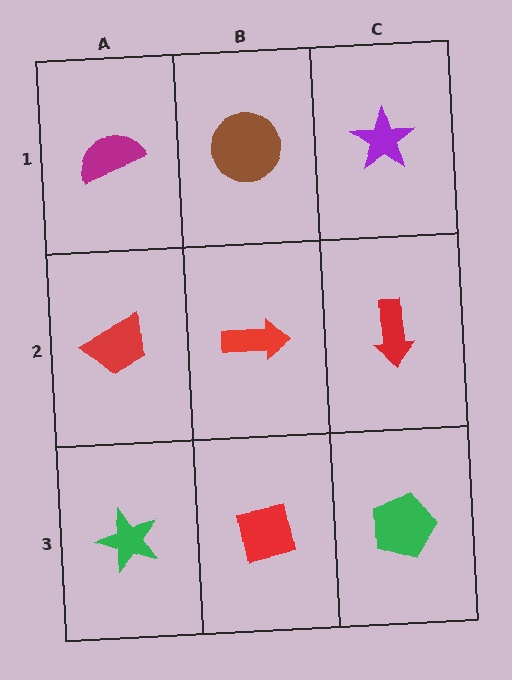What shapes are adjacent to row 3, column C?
A red arrow (row 2, column C), a red square (row 3, column B).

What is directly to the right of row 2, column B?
A red arrow.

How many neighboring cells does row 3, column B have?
3.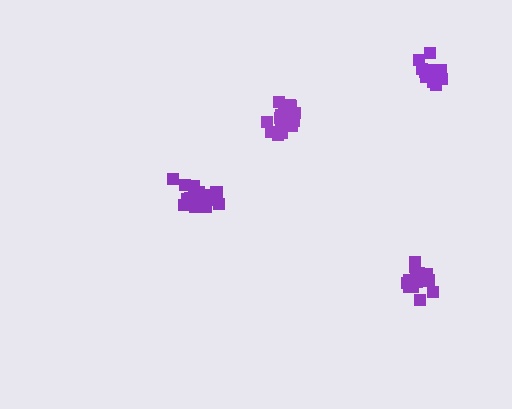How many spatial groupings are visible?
There are 4 spatial groupings.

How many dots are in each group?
Group 1: 16 dots, Group 2: 17 dots, Group 3: 20 dots, Group 4: 14 dots (67 total).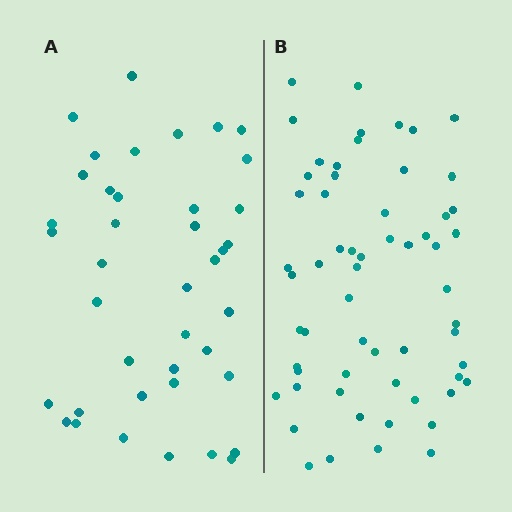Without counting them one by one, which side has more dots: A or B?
Region B (the right region) has more dots.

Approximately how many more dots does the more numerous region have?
Region B has approximately 20 more dots than region A.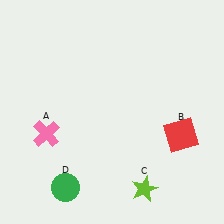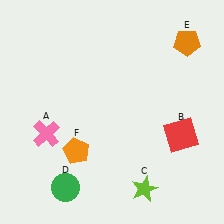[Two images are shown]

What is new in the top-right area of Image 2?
An orange pentagon (E) was added in the top-right area of Image 2.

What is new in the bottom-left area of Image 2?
An orange pentagon (F) was added in the bottom-left area of Image 2.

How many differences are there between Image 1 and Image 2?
There are 2 differences between the two images.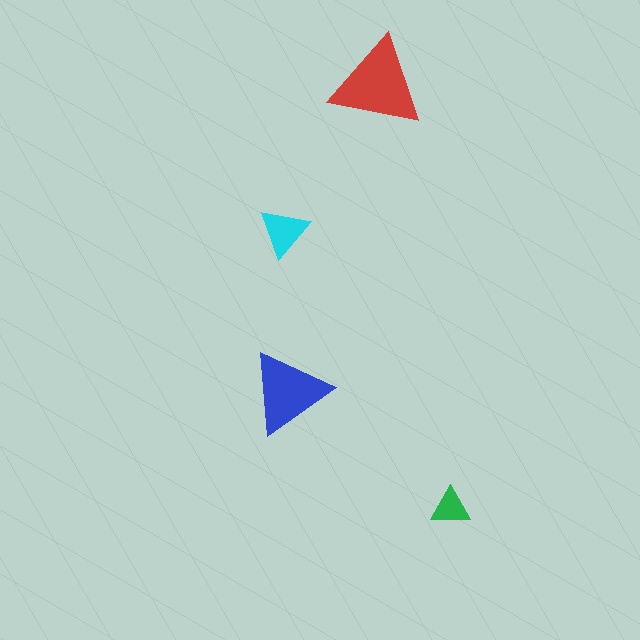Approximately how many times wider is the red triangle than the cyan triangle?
About 2 times wider.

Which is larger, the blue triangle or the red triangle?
The red one.